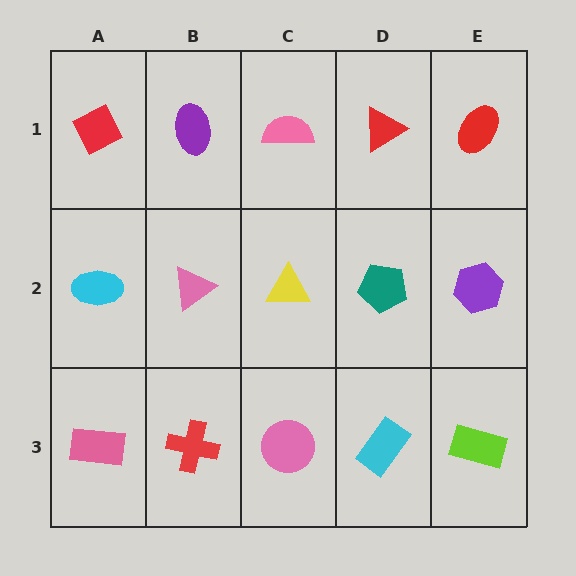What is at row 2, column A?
A cyan ellipse.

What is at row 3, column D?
A cyan rectangle.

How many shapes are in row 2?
5 shapes.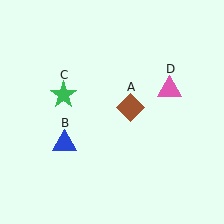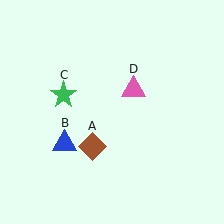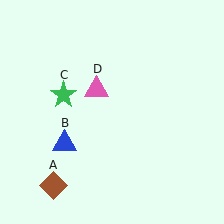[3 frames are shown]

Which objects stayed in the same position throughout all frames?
Blue triangle (object B) and green star (object C) remained stationary.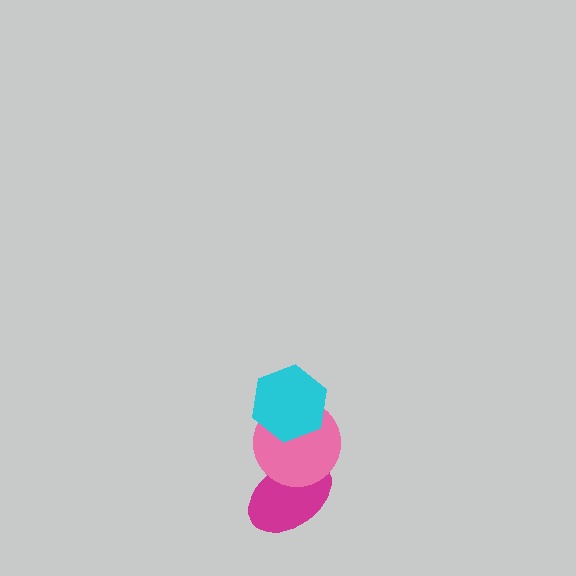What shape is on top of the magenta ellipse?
The pink circle is on top of the magenta ellipse.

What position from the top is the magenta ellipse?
The magenta ellipse is 3rd from the top.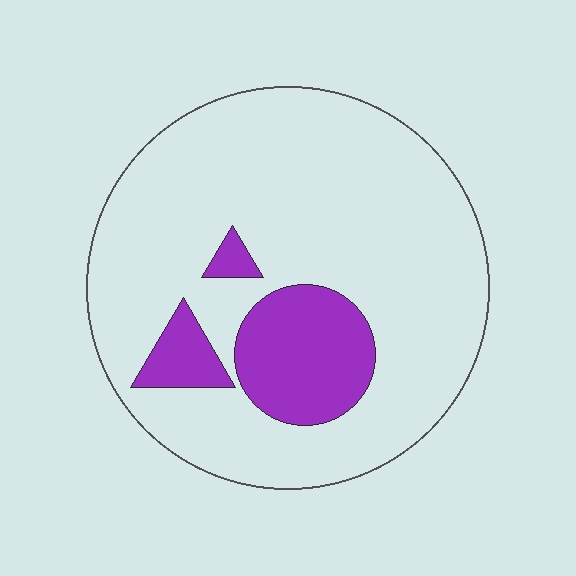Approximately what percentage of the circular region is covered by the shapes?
Approximately 15%.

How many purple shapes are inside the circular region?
3.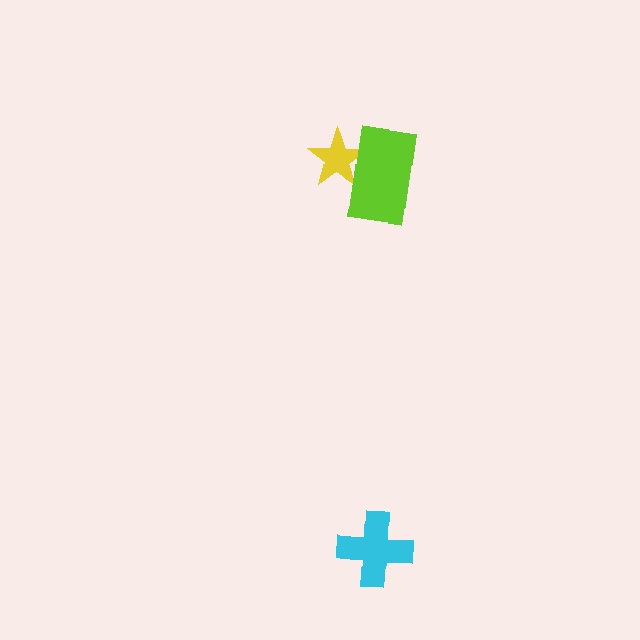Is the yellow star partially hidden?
Yes, it is partially covered by another shape.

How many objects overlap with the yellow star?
1 object overlaps with the yellow star.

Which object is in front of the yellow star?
The lime rectangle is in front of the yellow star.